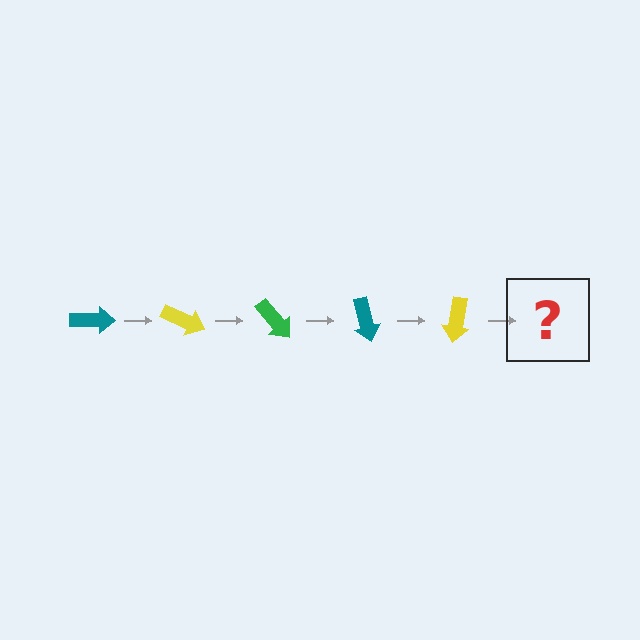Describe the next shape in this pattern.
It should be a green arrow, rotated 125 degrees from the start.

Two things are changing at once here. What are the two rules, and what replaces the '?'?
The two rules are that it rotates 25 degrees each step and the color cycles through teal, yellow, and green. The '?' should be a green arrow, rotated 125 degrees from the start.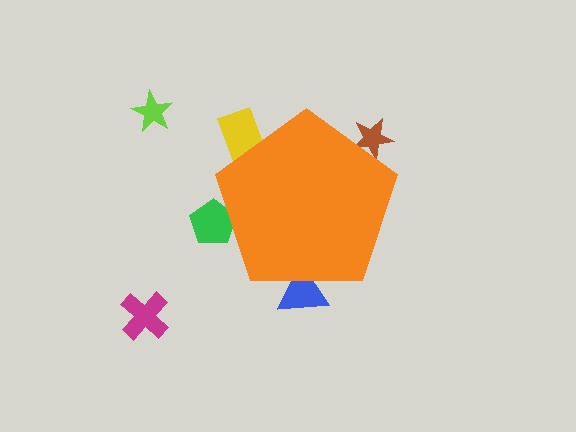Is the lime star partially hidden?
No, the lime star is fully visible.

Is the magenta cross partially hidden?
No, the magenta cross is fully visible.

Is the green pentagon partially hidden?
Yes, the green pentagon is partially hidden behind the orange pentagon.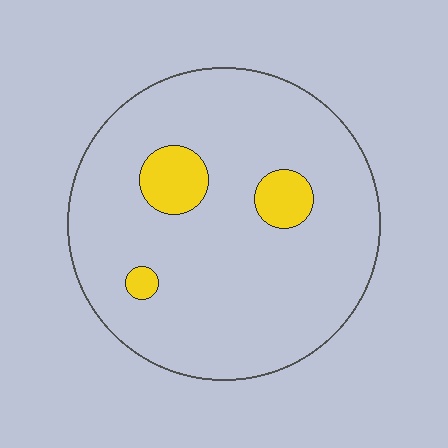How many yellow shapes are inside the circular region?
3.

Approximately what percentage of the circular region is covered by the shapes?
Approximately 10%.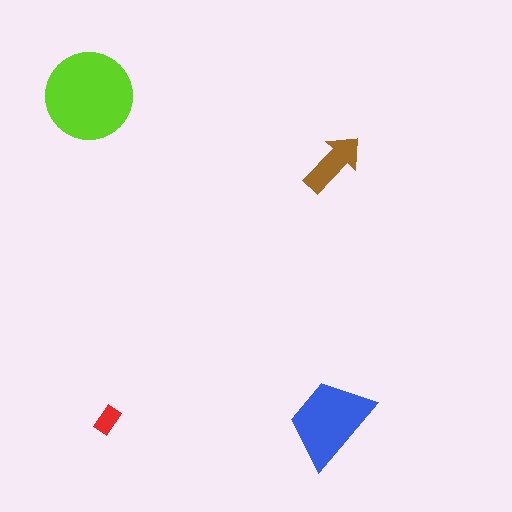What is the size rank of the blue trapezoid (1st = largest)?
2nd.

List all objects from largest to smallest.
The lime circle, the blue trapezoid, the brown arrow, the red rectangle.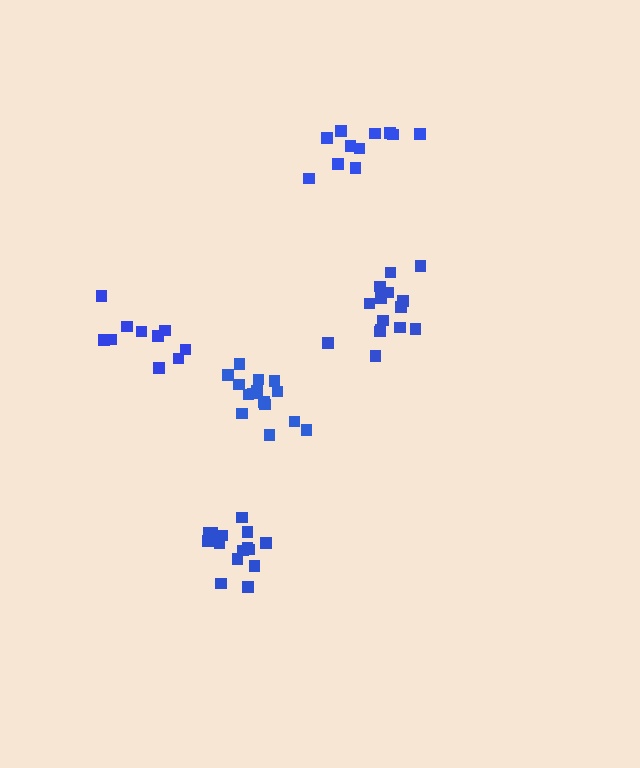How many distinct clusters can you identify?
There are 5 distinct clusters.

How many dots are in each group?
Group 1: 10 dots, Group 2: 11 dots, Group 3: 15 dots, Group 4: 15 dots, Group 5: 15 dots (66 total).